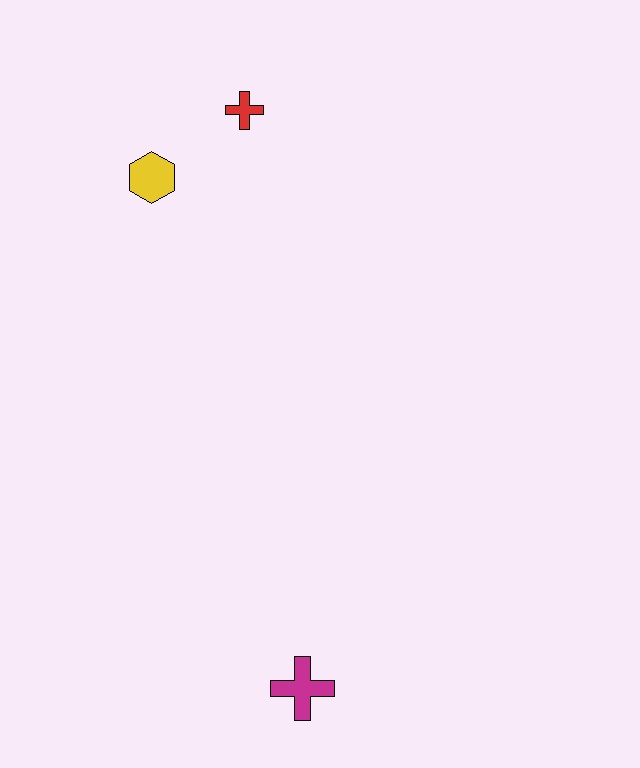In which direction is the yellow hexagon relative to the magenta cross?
The yellow hexagon is above the magenta cross.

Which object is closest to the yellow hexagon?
The red cross is closest to the yellow hexagon.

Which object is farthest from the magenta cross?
The red cross is farthest from the magenta cross.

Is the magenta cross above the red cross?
No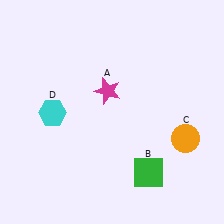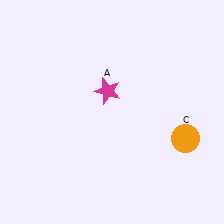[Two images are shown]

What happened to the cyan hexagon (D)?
The cyan hexagon (D) was removed in Image 2. It was in the bottom-left area of Image 1.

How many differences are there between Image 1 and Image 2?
There are 2 differences between the two images.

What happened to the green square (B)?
The green square (B) was removed in Image 2. It was in the bottom-right area of Image 1.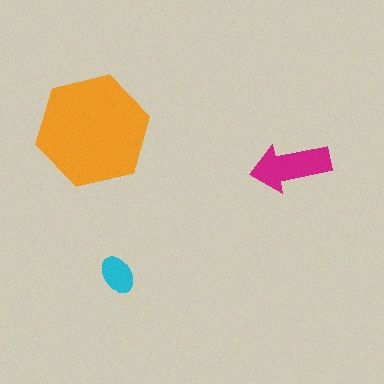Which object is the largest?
The orange hexagon.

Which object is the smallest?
The cyan ellipse.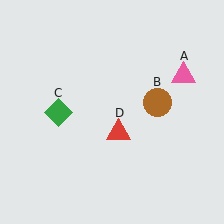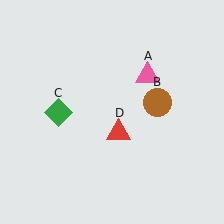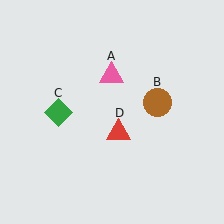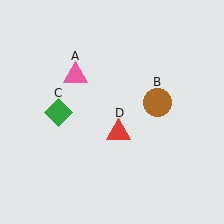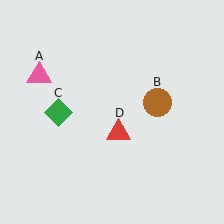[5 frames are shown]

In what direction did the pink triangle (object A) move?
The pink triangle (object A) moved left.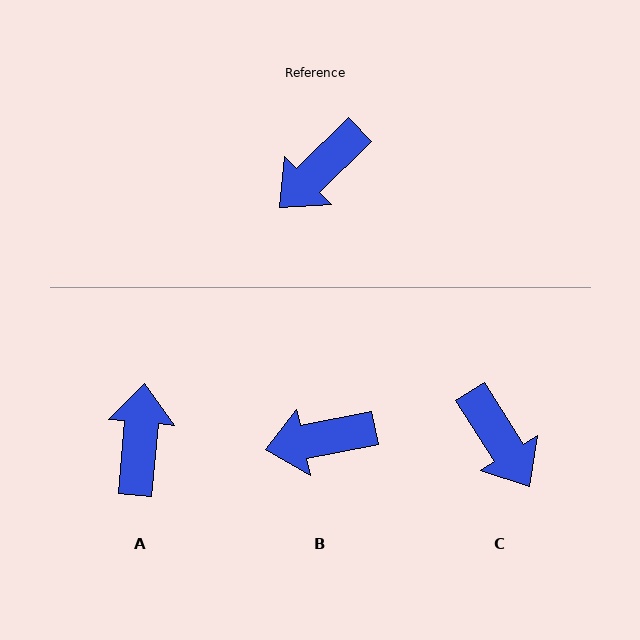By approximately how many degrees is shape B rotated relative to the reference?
Approximately 33 degrees clockwise.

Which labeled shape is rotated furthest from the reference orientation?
A, about 139 degrees away.